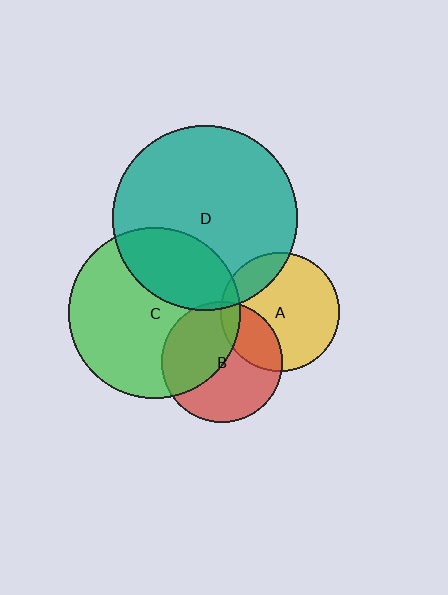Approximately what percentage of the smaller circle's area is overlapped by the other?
Approximately 5%.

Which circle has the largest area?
Circle D (teal).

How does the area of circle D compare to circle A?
Approximately 2.4 times.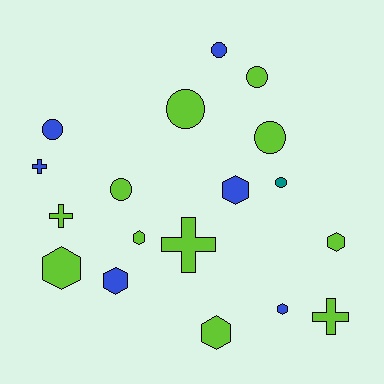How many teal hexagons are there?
There are no teal hexagons.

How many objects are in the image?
There are 18 objects.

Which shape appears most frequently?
Circle, with 7 objects.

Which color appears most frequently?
Lime, with 11 objects.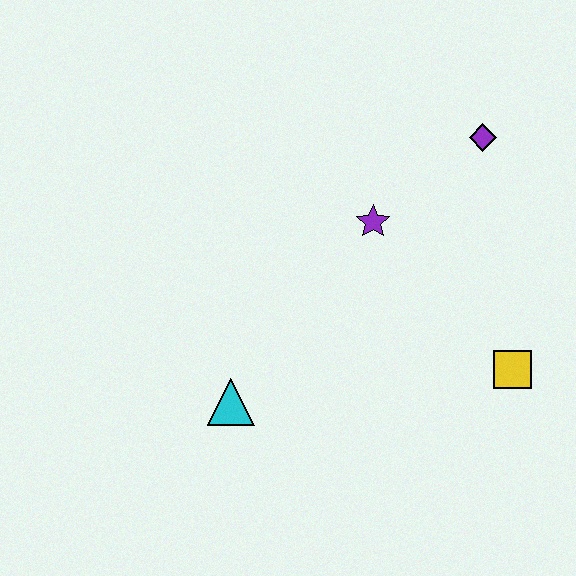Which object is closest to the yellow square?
The purple star is closest to the yellow square.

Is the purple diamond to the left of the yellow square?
Yes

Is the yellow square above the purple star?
No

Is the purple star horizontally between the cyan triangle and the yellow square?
Yes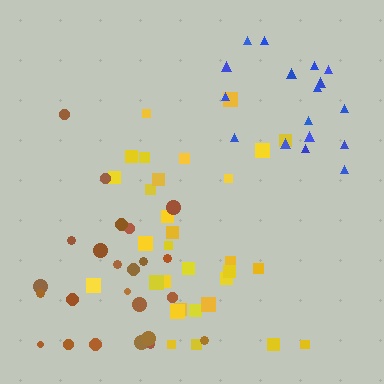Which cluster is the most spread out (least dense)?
Brown.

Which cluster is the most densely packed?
Blue.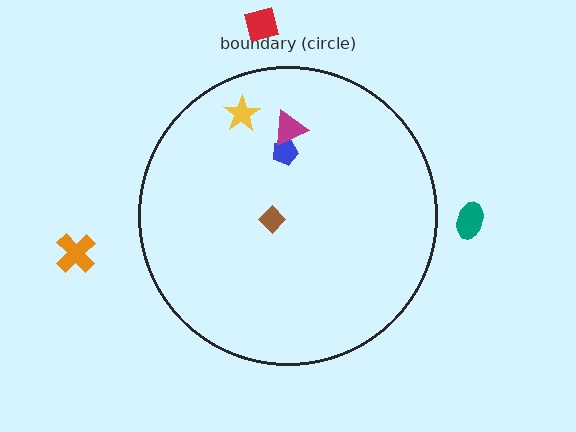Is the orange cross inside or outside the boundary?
Outside.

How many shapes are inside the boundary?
4 inside, 3 outside.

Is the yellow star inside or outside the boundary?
Inside.